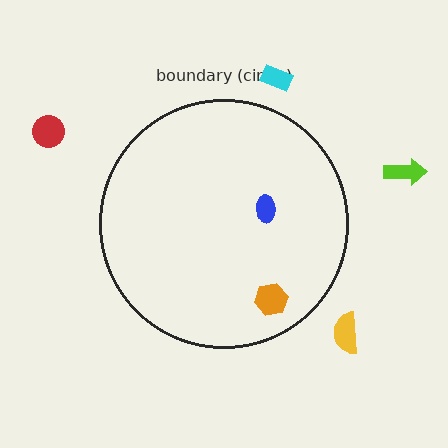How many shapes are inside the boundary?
2 inside, 4 outside.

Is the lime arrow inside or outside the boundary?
Outside.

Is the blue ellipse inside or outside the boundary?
Inside.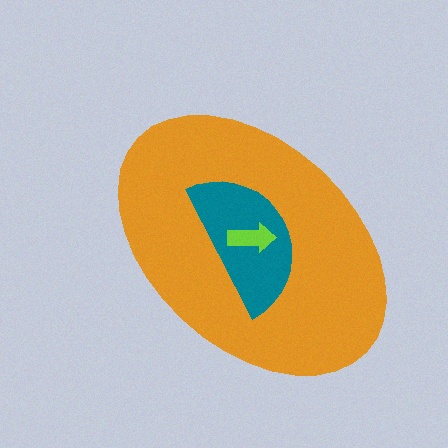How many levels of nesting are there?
3.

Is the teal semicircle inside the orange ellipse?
Yes.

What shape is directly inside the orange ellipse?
The teal semicircle.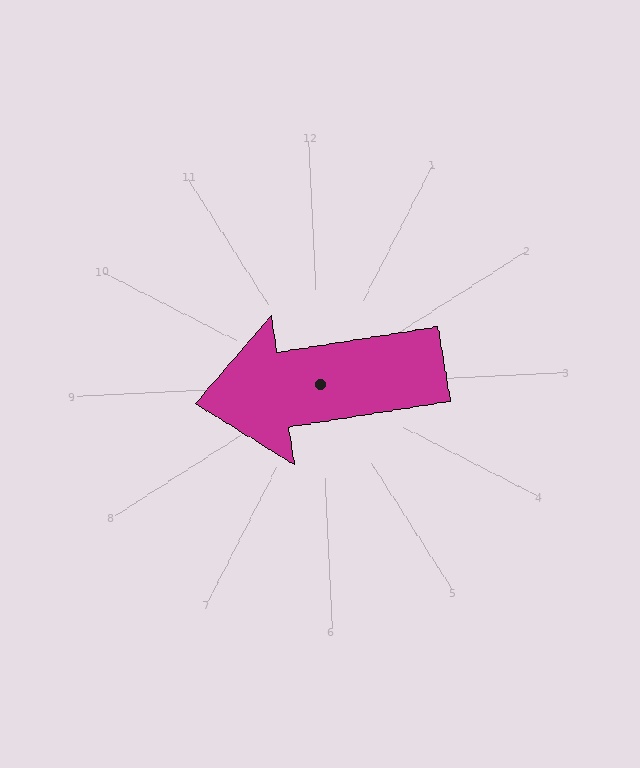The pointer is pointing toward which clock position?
Roughly 9 o'clock.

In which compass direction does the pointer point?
West.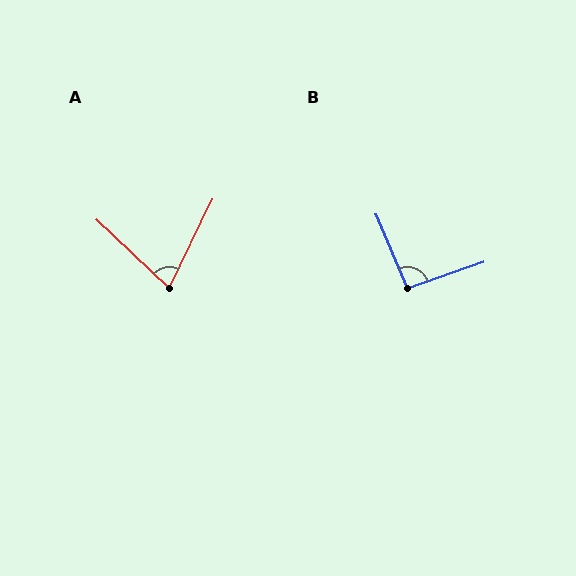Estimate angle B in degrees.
Approximately 94 degrees.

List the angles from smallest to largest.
A (73°), B (94°).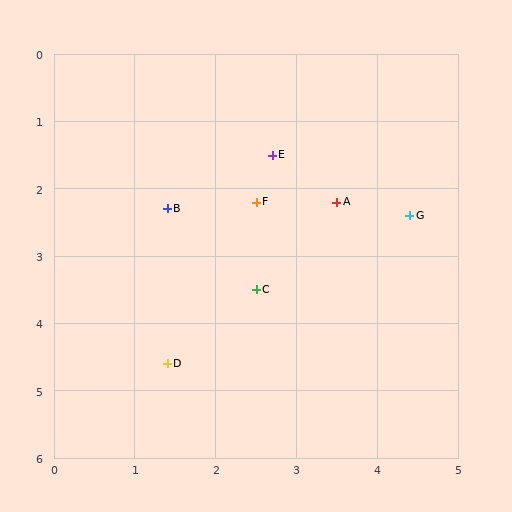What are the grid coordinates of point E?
Point E is at approximately (2.7, 1.5).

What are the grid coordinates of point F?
Point F is at approximately (2.5, 2.2).